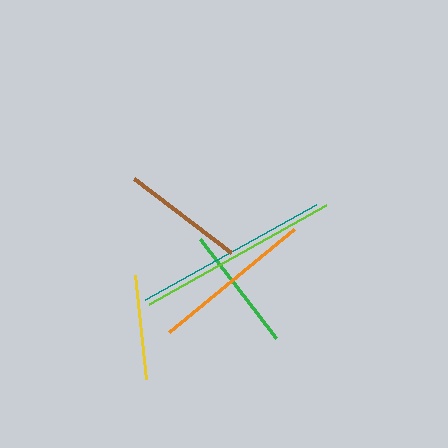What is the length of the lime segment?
The lime segment is approximately 203 pixels long.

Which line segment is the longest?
The lime line is the longest at approximately 203 pixels.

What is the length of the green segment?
The green segment is approximately 125 pixels long.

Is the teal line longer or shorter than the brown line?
The teal line is longer than the brown line.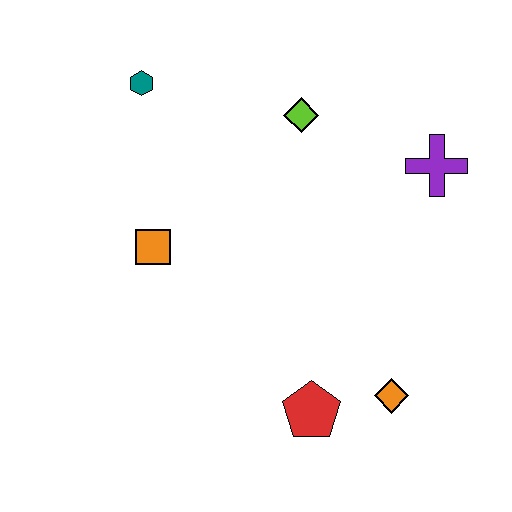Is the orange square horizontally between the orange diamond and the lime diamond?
No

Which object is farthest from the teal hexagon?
The orange diamond is farthest from the teal hexagon.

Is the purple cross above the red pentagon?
Yes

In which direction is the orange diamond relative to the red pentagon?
The orange diamond is to the right of the red pentagon.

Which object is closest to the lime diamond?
The purple cross is closest to the lime diamond.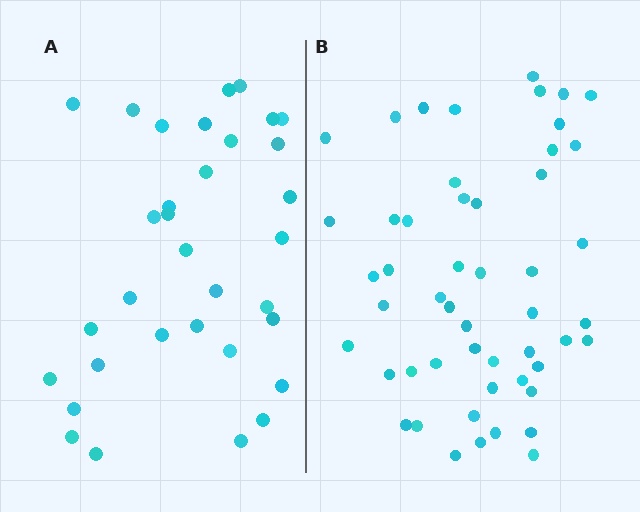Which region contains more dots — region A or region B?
Region B (the right region) has more dots.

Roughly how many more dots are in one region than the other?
Region B has approximately 20 more dots than region A.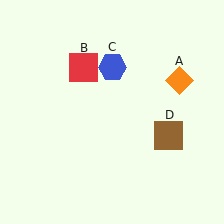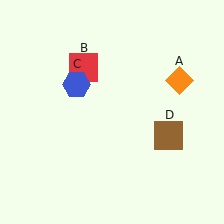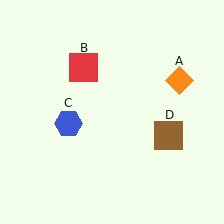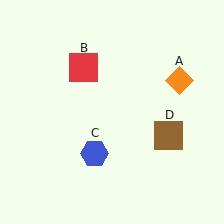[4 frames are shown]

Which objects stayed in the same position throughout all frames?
Orange diamond (object A) and red square (object B) and brown square (object D) remained stationary.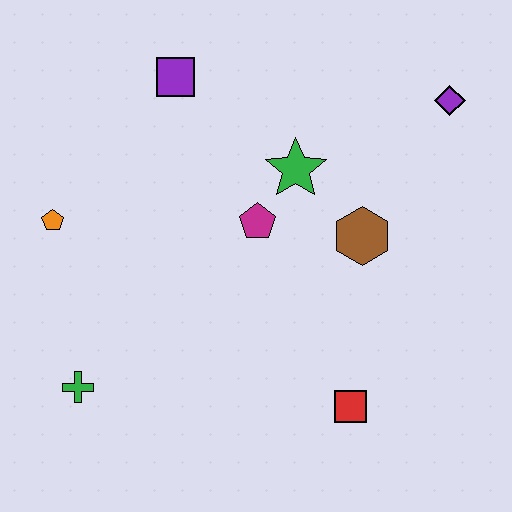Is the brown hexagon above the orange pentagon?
No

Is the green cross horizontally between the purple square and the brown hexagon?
No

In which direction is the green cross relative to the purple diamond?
The green cross is to the left of the purple diamond.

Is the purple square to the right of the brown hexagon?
No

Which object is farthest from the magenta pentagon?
The green cross is farthest from the magenta pentagon.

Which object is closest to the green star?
The magenta pentagon is closest to the green star.